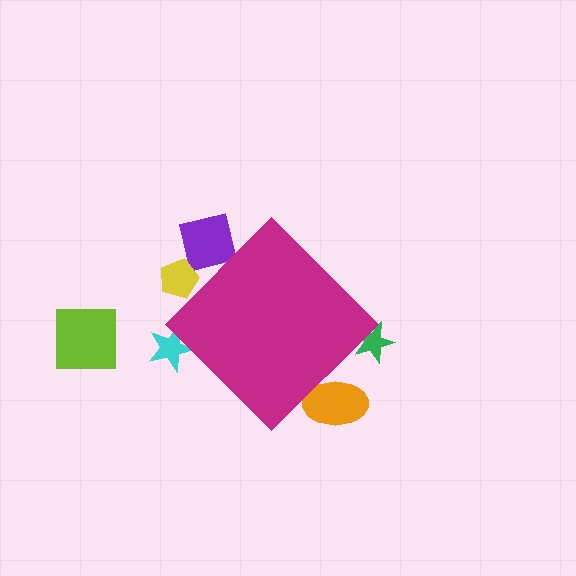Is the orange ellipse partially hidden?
Yes, the orange ellipse is partially hidden behind the magenta diamond.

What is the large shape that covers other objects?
A magenta diamond.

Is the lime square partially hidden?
No, the lime square is fully visible.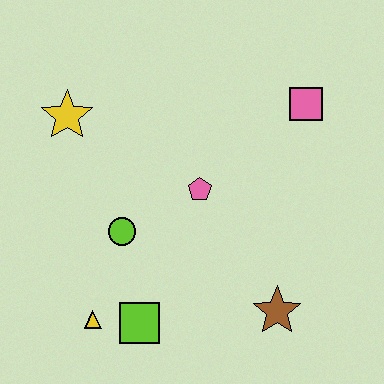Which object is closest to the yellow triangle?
The lime square is closest to the yellow triangle.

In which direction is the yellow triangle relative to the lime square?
The yellow triangle is to the left of the lime square.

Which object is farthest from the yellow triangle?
The pink square is farthest from the yellow triangle.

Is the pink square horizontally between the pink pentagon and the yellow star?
No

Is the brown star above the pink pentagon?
No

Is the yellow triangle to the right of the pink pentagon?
No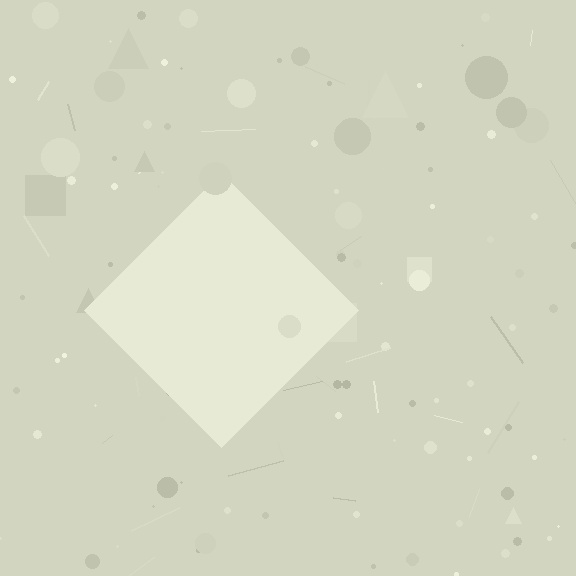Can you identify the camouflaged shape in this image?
The camouflaged shape is a diamond.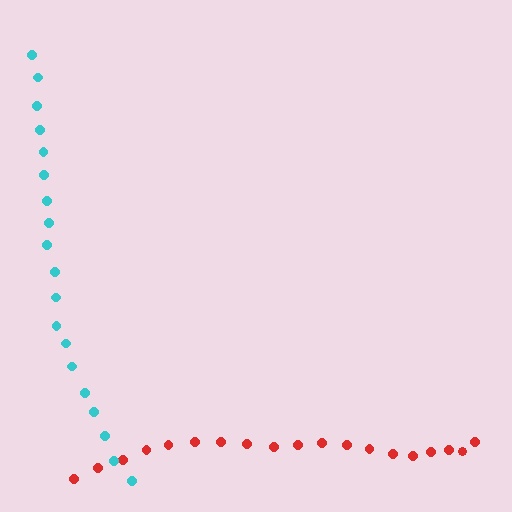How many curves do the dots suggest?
There are 2 distinct paths.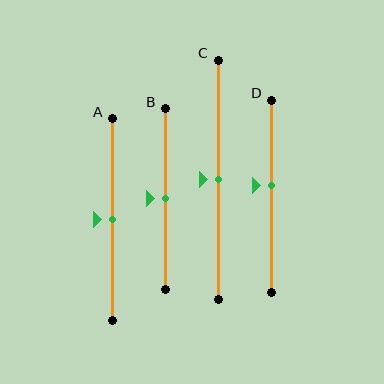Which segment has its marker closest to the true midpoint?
Segment A has its marker closest to the true midpoint.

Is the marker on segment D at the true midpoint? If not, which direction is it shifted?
No, the marker on segment D is shifted upward by about 6% of the segment length.